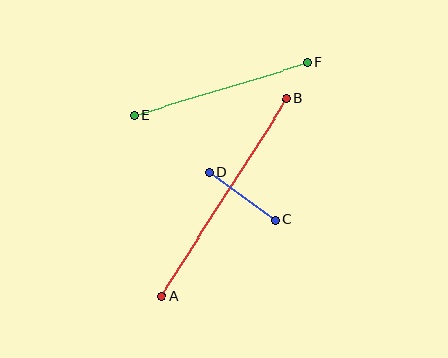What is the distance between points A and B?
The distance is approximately 234 pixels.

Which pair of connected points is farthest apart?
Points A and B are farthest apart.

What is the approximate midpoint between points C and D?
The midpoint is at approximately (242, 196) pixels.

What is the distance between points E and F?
The distance is approximately 181 pixels.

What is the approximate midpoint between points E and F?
The midpoint is at approximately (221, 89) pixels.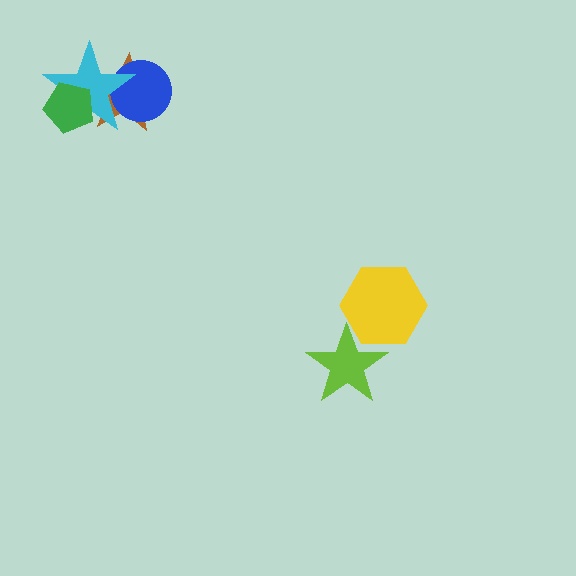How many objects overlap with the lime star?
1 object overlaps with the lime star.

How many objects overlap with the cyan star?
3 objects overlap with the cyan star.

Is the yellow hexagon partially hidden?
Yes, it is partially covered by another shape.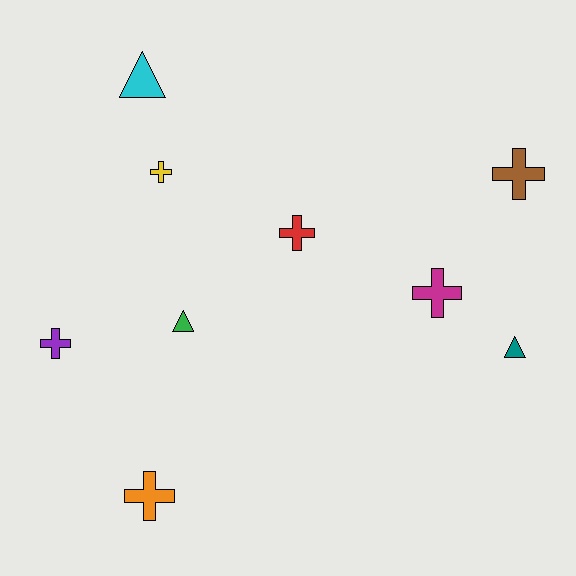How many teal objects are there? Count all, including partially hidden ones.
There is 1 teal object.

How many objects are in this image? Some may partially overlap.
There are 9 objects.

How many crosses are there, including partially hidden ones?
There are 6 crosses.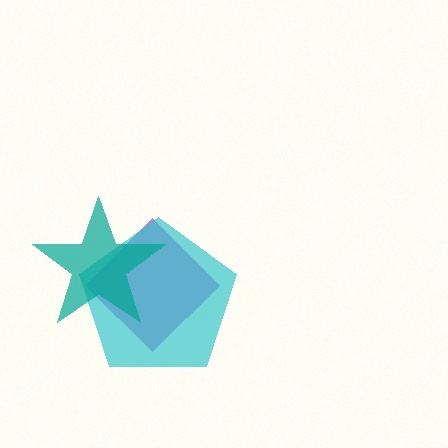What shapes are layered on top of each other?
The layered shapes are: a purple diamond, a cyan pentagon, a teal star.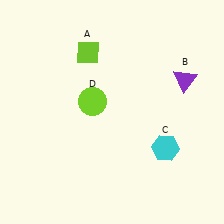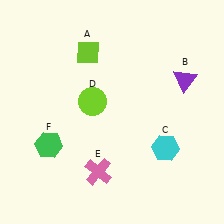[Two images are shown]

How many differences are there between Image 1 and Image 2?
There are 2 differences between the two images.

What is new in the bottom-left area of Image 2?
A pink cross (E) was added in the bottom-left area of Image 2.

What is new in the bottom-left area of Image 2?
A green hexagon (F) was added in the bottom-left area of Image 2.